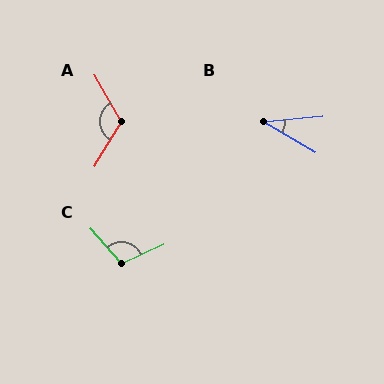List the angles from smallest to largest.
B (36°), C (106°), A (120°).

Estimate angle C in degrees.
Approximately 106 degrees.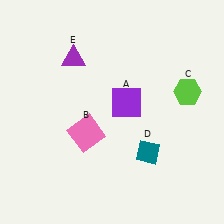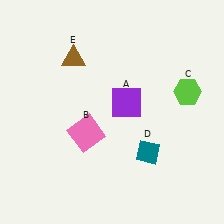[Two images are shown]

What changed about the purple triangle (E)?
In Image 1, E is purple. In Image 2, it changed to brown.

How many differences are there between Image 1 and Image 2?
There is 1 difference between the two images.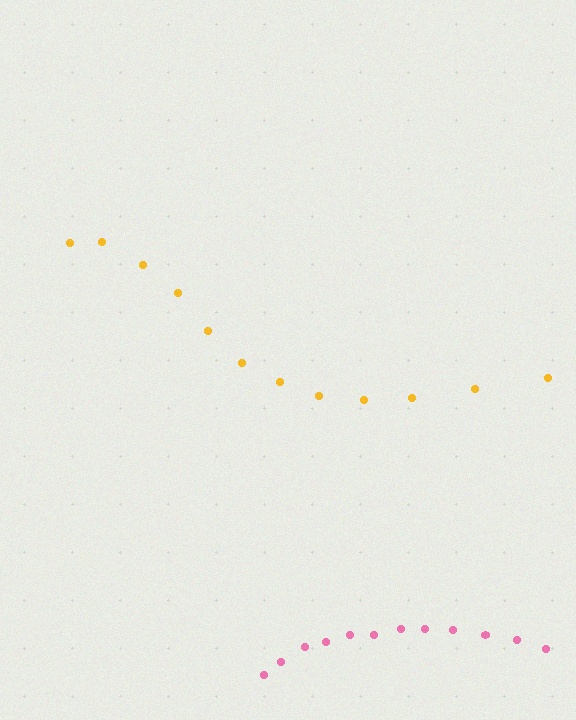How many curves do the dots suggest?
There are 2 distinct paths.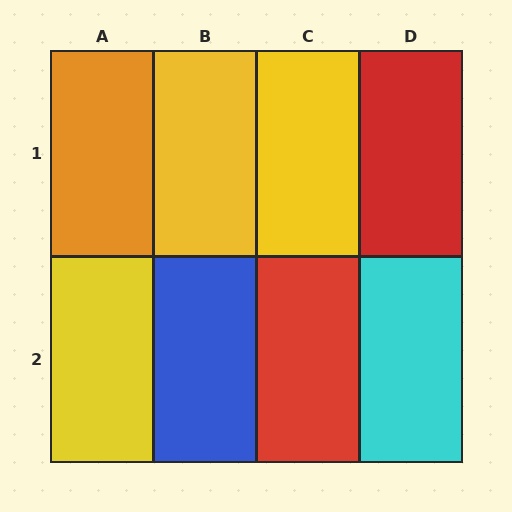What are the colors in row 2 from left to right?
Yellow, blue, red, cyan.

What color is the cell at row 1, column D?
Red.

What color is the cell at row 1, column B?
Yellow.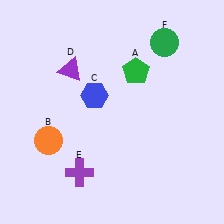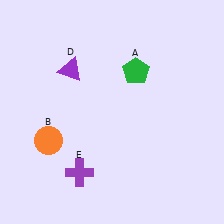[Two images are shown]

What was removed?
The blue hexagon (C), the green circle (F) were removed in Image 2.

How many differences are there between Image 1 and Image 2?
There are 2 differences between the two images.